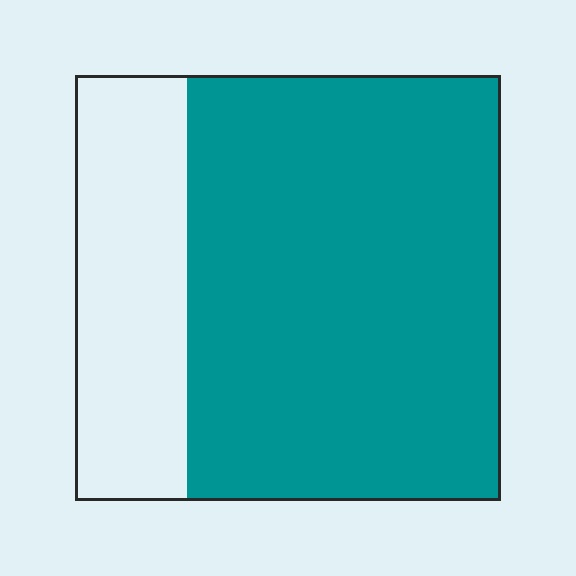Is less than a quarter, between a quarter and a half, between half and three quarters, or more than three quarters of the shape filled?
Between half and three quarters.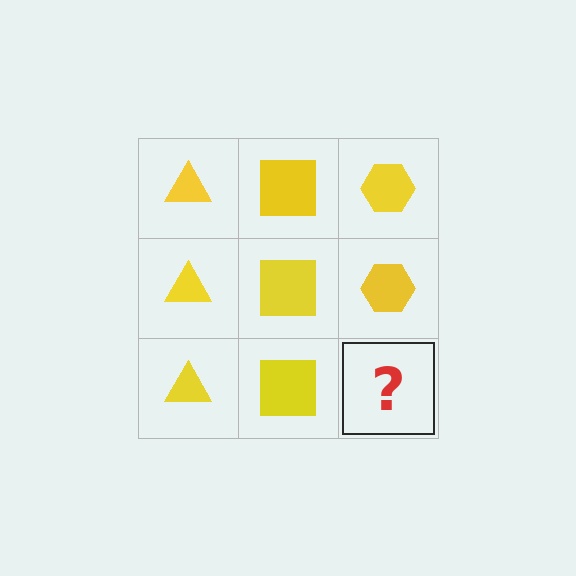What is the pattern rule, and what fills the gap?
The rule is that each column has a consistent shape. The gap should be filled with a yellow hexagon.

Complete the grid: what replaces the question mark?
The question mark should be replaced with a yellow hexagon.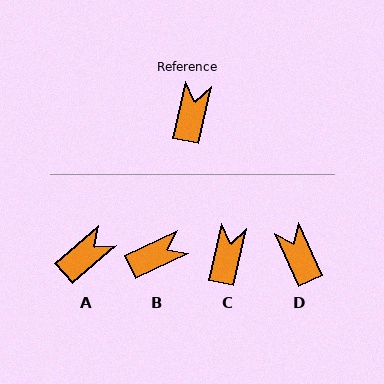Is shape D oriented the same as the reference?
No, it is off by about 38 degrees.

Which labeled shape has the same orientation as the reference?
C.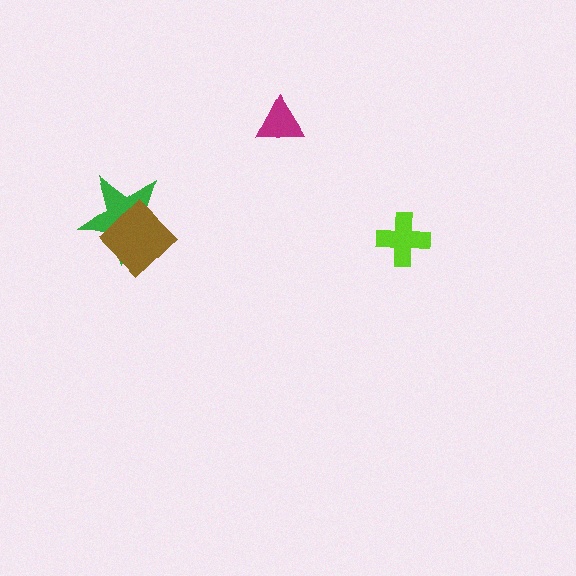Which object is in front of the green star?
The brown diamond is in front of the green star.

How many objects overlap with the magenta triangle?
0 objects overlap with the magenta triangle.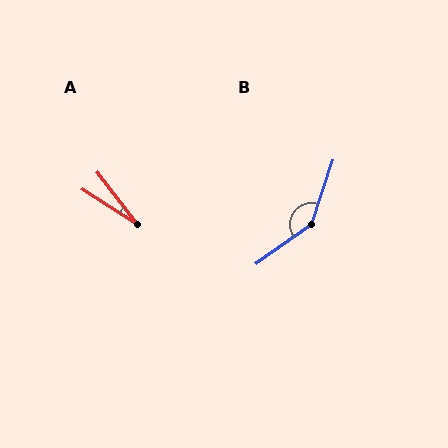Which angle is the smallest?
A, at approximately 19 degrees.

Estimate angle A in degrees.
Approximately 19 degrees.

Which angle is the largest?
B, at approximately 144 degrees.